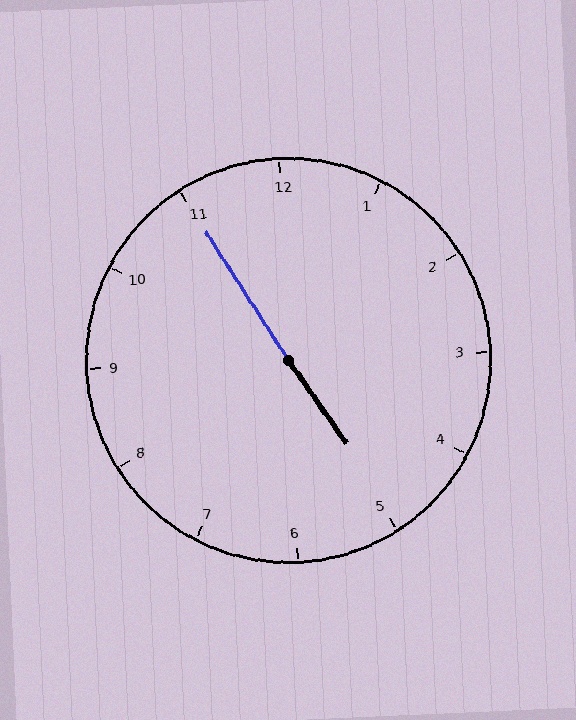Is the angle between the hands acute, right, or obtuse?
It is obtuse.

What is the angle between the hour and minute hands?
Approximately 178 degrees.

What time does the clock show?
4:55.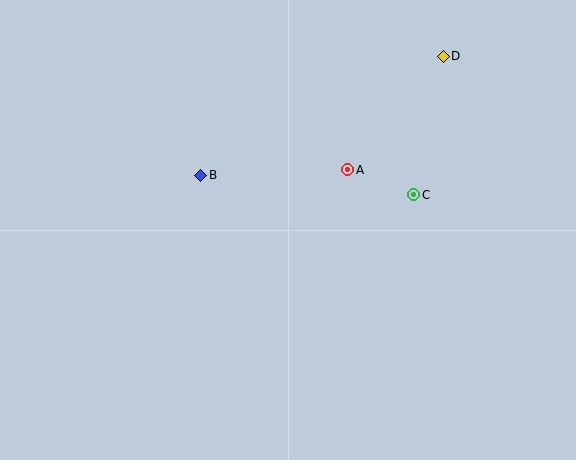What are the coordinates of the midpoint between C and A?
The midpoint between C and A is at (381, 182).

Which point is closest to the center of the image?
Point A at (348, 170) is closest to the center.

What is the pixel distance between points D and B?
The distance between D and B is 270 pixels.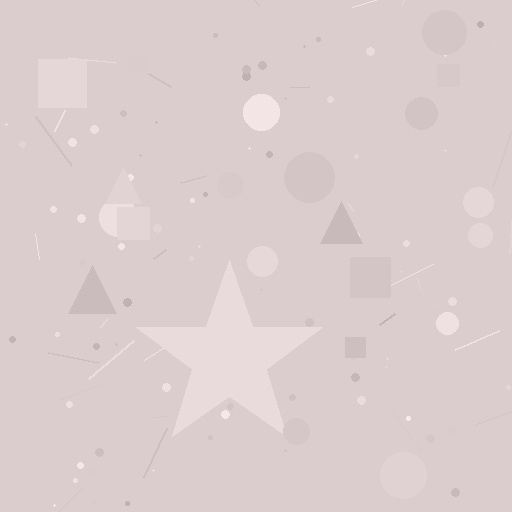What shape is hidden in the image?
A star is hidden in the image.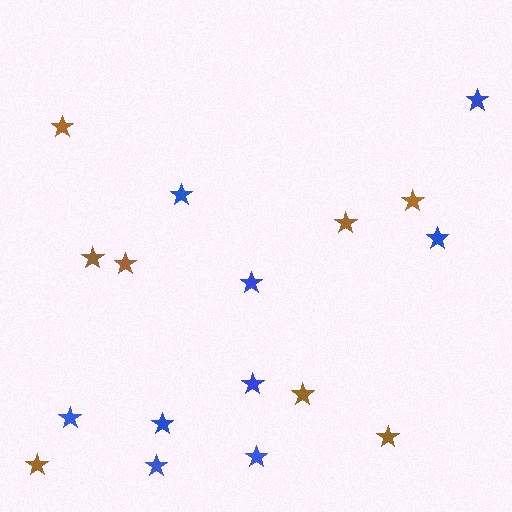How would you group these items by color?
There are 2 groups: one group of brown stars (8) and one group of blue stars (9).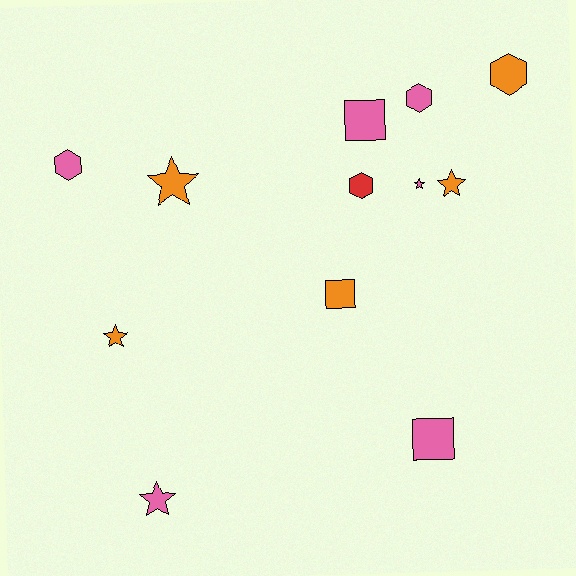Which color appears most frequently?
Pink, with 6 objects.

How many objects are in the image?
There are 12 objects.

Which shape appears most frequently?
Star, with 5 objects.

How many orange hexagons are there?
There is 1 orange hexagon.